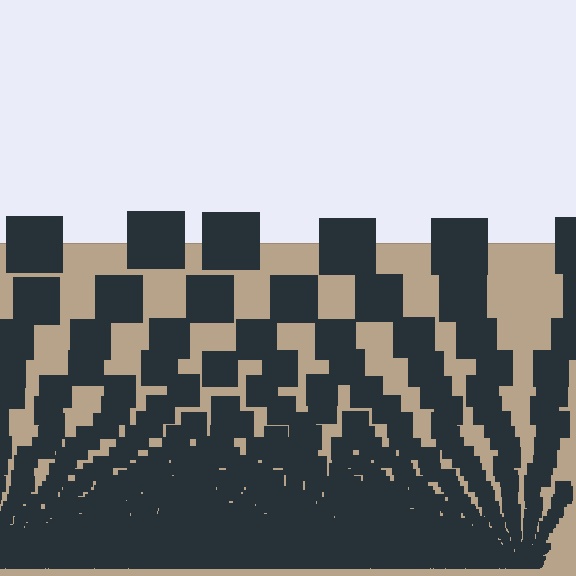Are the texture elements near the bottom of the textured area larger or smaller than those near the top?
Smaller. The gradient is inverted — elements near the bottom are smaller and denser.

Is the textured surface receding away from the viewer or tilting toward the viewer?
The surface appears to tilt toward the viewer. Texture elements get larger and sparser toward the top.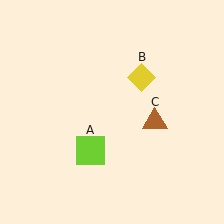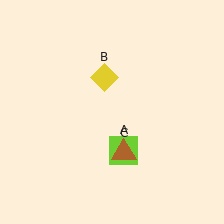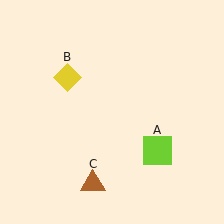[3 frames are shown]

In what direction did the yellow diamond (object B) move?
The yellow diamond (object B) moved left.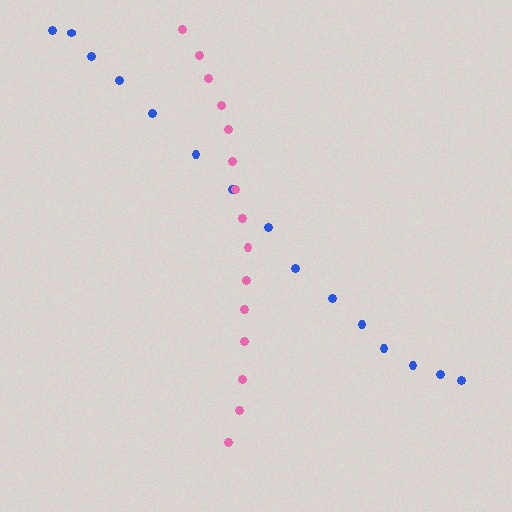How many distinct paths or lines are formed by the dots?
There are 2 distinct paths.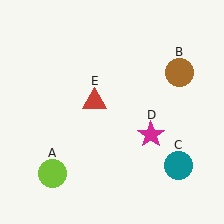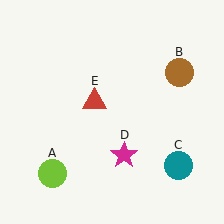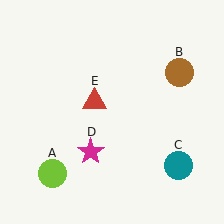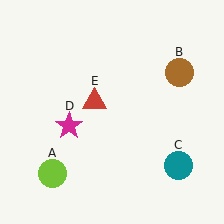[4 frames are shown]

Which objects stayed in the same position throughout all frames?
Lime circle (object A) and brown circle (object B) and teal circle (object C) and red triangle (object E) remained stationary.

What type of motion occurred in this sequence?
The magenta star (object D) rotated clockwise around the center of the scene.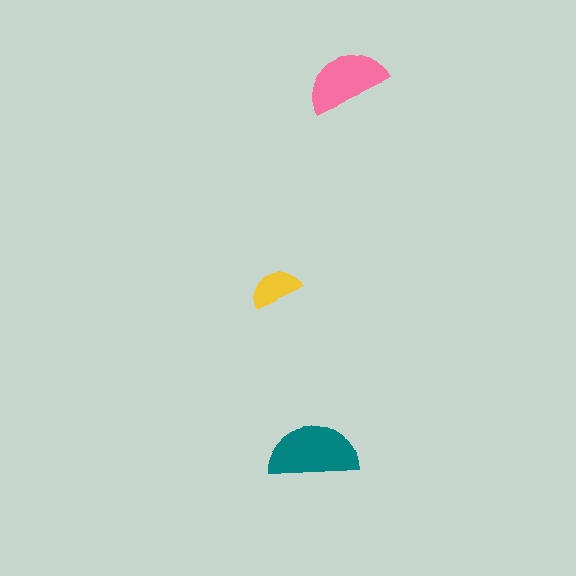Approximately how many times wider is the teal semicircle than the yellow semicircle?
About 2 times wider.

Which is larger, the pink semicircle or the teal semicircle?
The teal one.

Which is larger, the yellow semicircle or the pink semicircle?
The pink one.